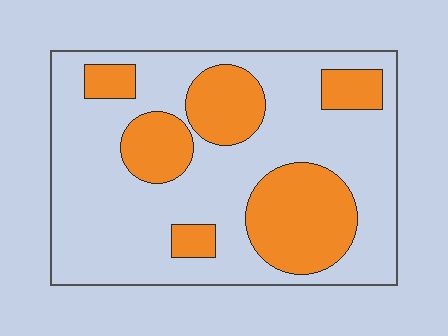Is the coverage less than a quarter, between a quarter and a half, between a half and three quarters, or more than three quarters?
Between a quarter and a half.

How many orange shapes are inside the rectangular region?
6.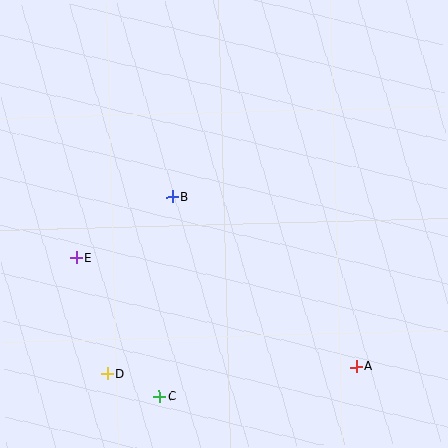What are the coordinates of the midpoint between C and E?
The midpoint between C and E is at (118, 327).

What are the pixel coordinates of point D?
Point D is at (107, 374).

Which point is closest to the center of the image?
Point B at (172, 197) is closest to the center.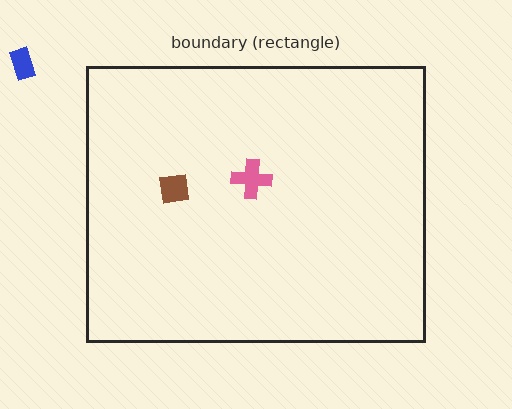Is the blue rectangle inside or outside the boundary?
Outside.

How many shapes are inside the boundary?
2 inside, 1 outside.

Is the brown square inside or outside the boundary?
Inside.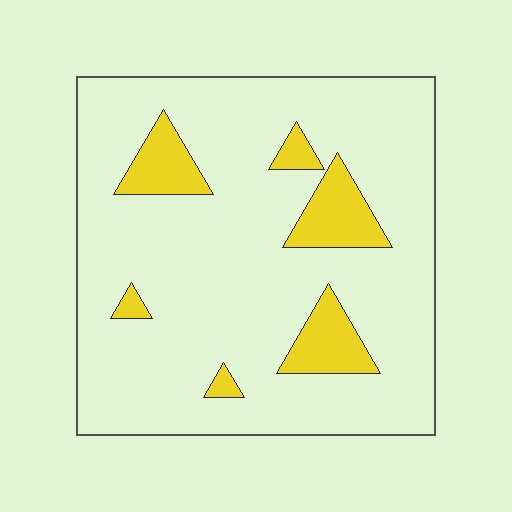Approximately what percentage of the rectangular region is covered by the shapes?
Approximately 15%.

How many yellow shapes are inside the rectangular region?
6.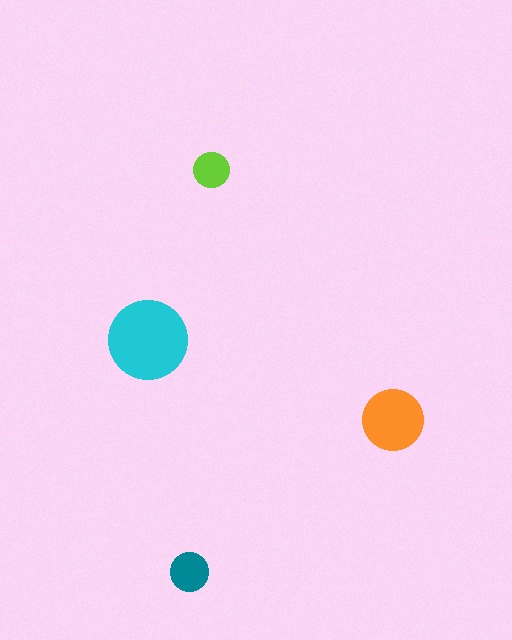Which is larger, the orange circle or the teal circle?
The orange one.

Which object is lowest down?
The teal circle is bottommost.